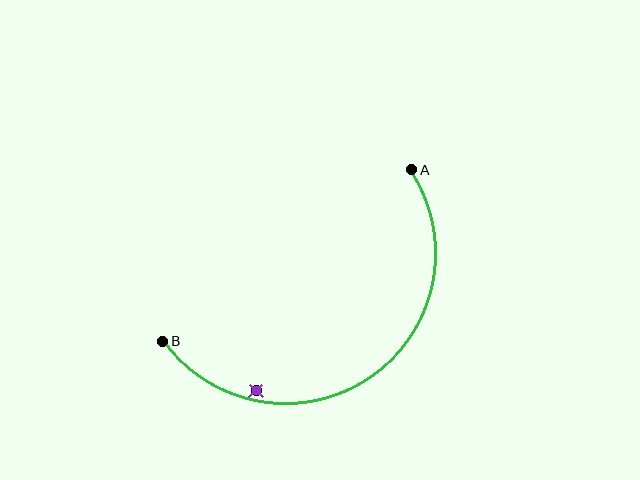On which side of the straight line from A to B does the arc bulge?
The arc bulges below and to the right of the straight line connecting A and B.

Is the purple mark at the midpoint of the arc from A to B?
No — the purple mark does not lie on the arc at all. It sits slightly inside the curve.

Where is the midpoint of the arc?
The arc midpoint is the point on the curve farthest from the straight line joining A and B. It sits below and to the right of that line.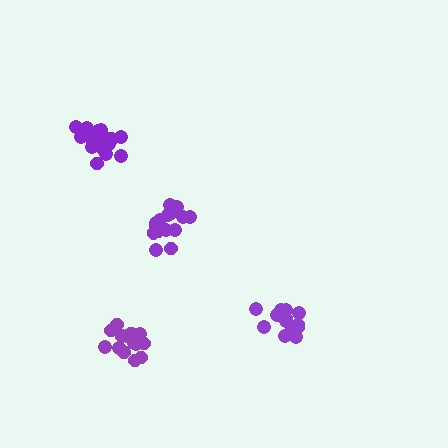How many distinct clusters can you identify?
There are 4 distinct clusters.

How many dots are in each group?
Group 1: 15 dots, Group 2: 16 dots, Group 3: 21 dots, Group 4: 18 dots (70 total).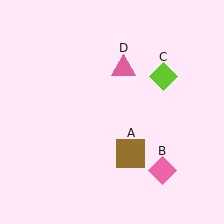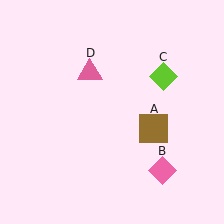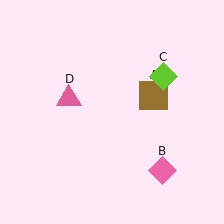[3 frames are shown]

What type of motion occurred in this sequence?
The brown square (object A), pink triangle (object D) rotated counterclockwise around the center of the scene.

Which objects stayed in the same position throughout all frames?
Pink diamond (object B) and lime diamond (object C) remained stationary.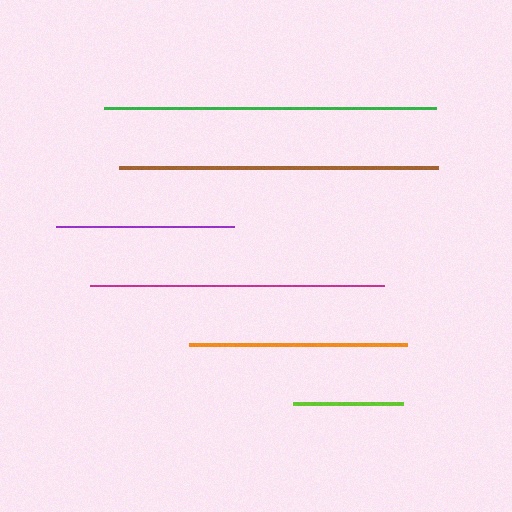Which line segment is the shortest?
The lime line is the shortest at approximately 109 pixels.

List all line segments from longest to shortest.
From longest to shortest: green, brown, magenta, orange, purple, lime.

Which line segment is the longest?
The green line is the longest at approximately 332 pixels.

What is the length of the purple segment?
The purple segment is approximately 178 pixels long.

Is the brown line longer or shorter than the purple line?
The brown line is longer than the purple line.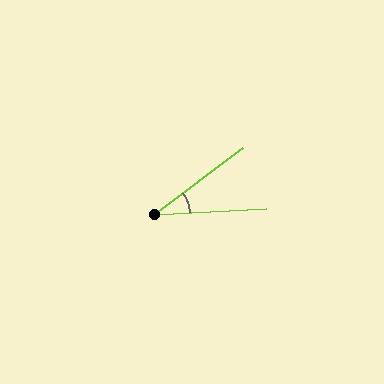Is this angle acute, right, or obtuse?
It is acute.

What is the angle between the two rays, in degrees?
Approximately 34 degrees.